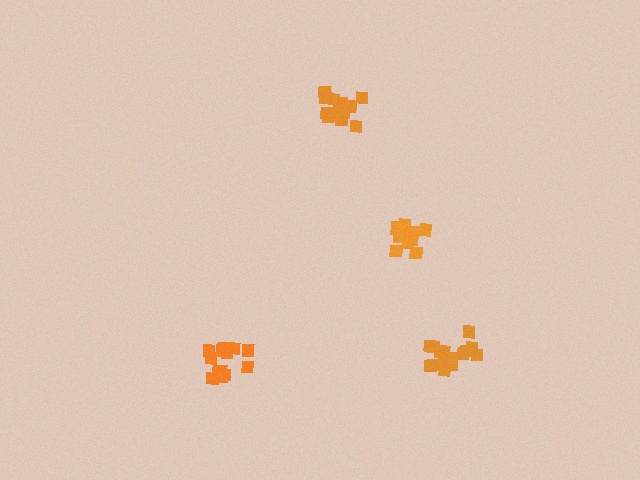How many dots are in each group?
Group 1: 16 dots, Group 2: 14 dots, Group 3: 14 dots, Group 4: 15 dots (59 total).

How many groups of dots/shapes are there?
There are 4 groups.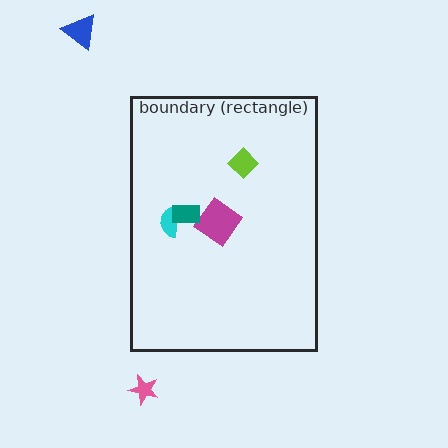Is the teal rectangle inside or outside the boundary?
Inside.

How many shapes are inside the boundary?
4 inside, 2 outside.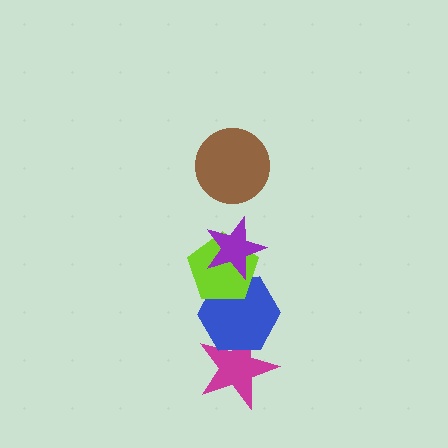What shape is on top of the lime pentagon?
The purple star is on top of the lime pentagon.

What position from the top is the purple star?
The purple star is 2nd from the top.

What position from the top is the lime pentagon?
The lime pentagon is 3rd from the top.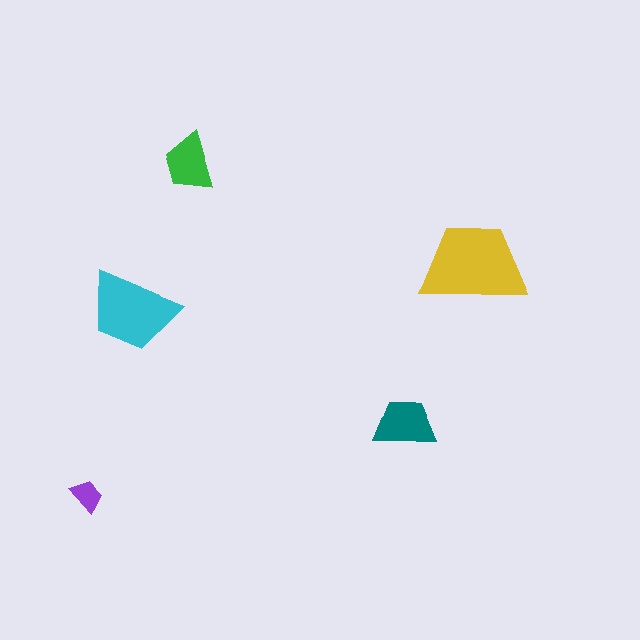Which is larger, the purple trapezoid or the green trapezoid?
The green one.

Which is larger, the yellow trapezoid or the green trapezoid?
The yellow one.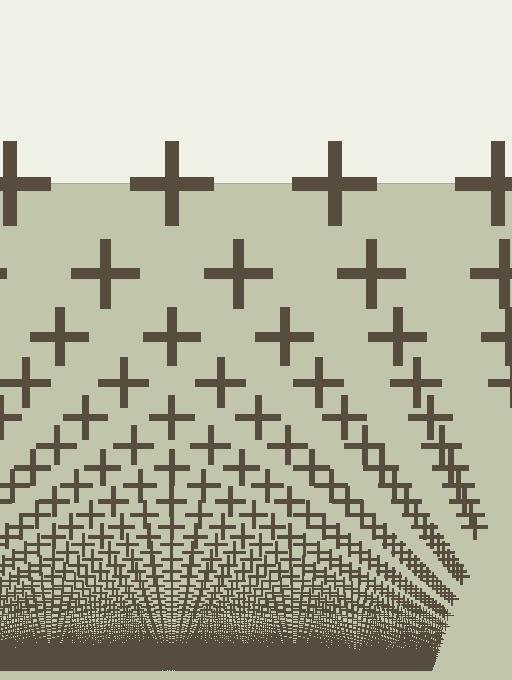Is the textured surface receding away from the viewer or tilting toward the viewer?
The surface appears to tilt toward the viewer. Texture elements get larger and sparser toward the top.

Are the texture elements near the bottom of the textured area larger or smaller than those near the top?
Smaller. The gradient is inverted — elements near the bottom are smaller and denser.